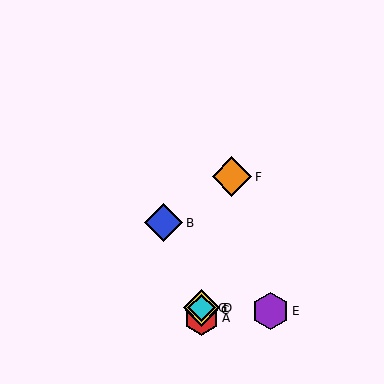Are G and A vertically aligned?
Yes, both are at x≈201.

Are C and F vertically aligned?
No, C is at x≈201 and F is at x≈232.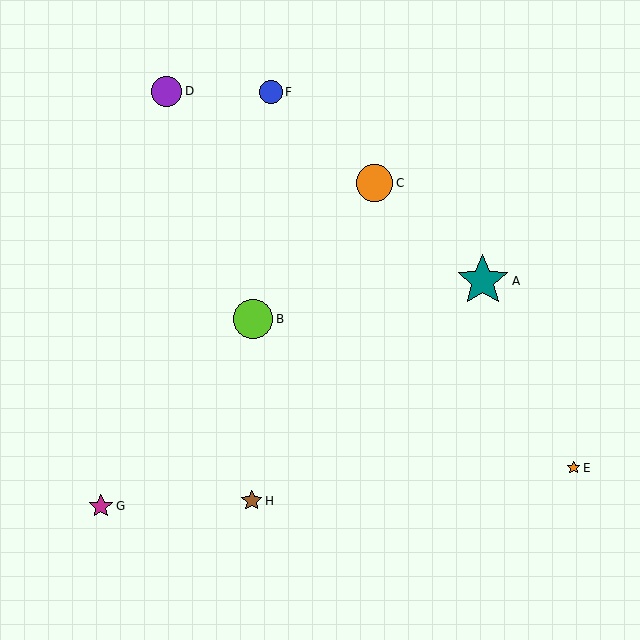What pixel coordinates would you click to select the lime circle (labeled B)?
Click at (253, 319) to select the lime circle B.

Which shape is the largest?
The teal star (labeled A) is the largest.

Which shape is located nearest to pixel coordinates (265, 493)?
The brown star (labeled H) at (252, 501) is nearest to that location.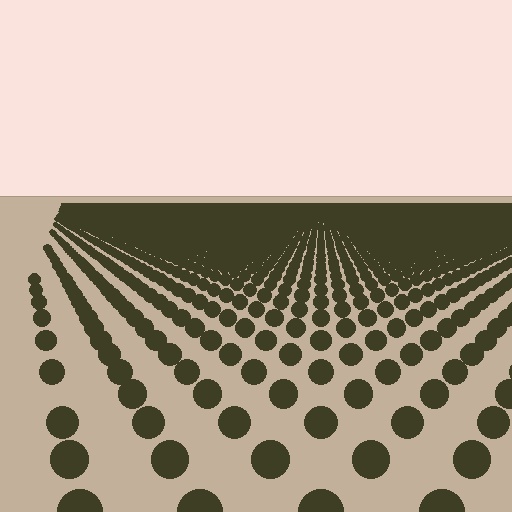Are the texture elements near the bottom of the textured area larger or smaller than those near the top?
Larger. Near the bottom, elements are closer to the viewer and appear at a bigger on-screen size.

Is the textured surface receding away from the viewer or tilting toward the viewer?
The surface is receding away from the viewer. Texture elements get smaller and denser toward the top.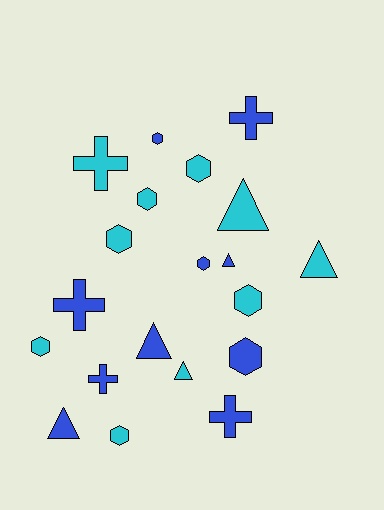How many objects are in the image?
There are 20 objects.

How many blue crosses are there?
There are 4 blue crosses.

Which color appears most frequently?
Cyan, with 10 objects.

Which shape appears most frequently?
Hexagon, with 9 objects.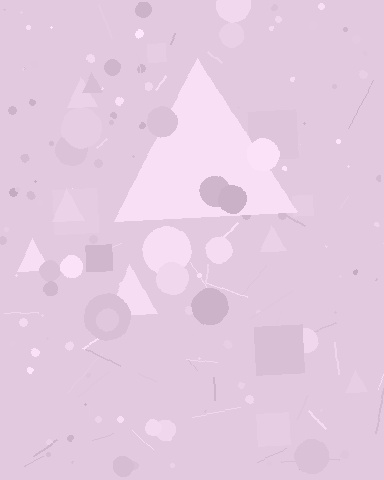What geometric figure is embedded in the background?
A triangle is embedded in the background.